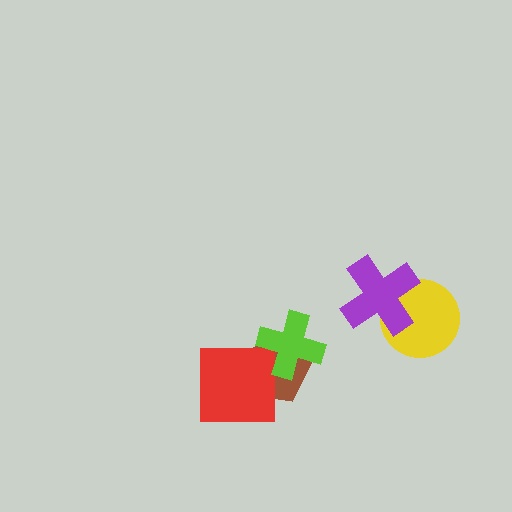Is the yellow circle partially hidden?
Yes, it is partially covered by another shape.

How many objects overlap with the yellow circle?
1 object overlaps with the yellow circle.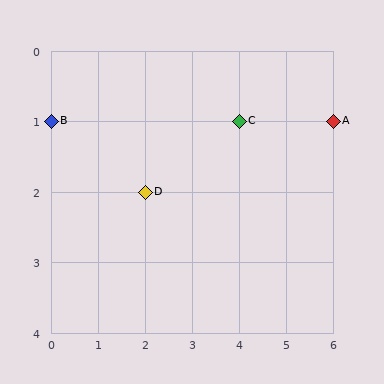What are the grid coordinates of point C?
Point C is at grid coordinates (4, 1).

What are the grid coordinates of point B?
Point B is at grid coordinates (0, 1).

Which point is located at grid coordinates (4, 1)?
Point C is at (4, 1).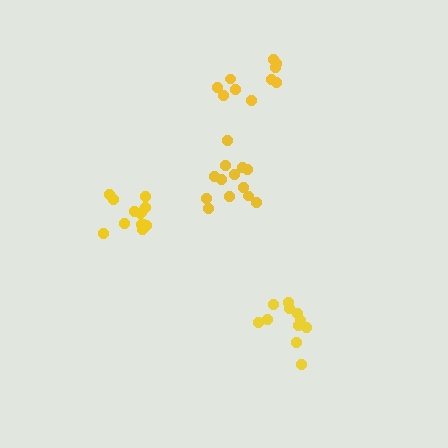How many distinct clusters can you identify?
There are 4 distinct clusters.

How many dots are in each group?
Group 1: 13 dots, Group 2: 14 dots, Group 3: 11 dots, Group 4: 10 dots (48 total).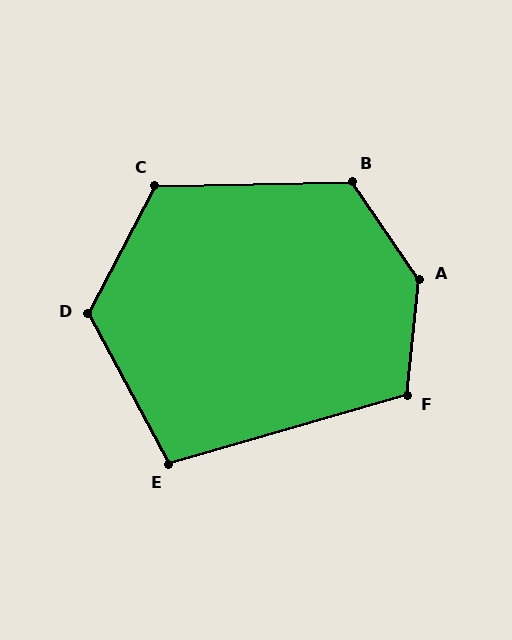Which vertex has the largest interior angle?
A, at approximately 139 degrees.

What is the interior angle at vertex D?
Approximately 124 degrees (obtuse).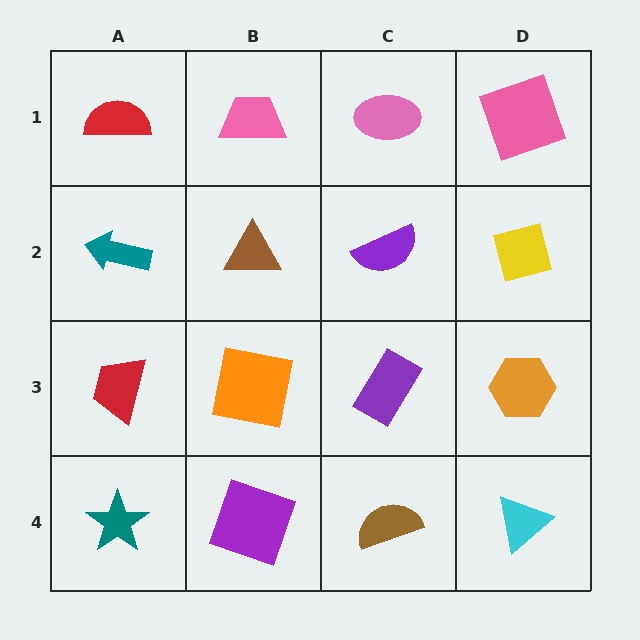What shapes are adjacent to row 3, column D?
A yellow square (row 2, column D), a cyan triangle (row 4, column D), a purple rectangle (row 3, column C).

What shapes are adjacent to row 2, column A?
A red semicircle (row 1, column A), a red trapezoid (row 3, column A), a brown triangle (row 2, column B).